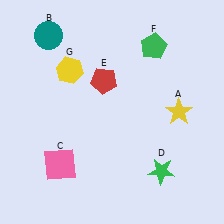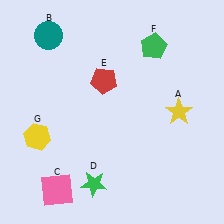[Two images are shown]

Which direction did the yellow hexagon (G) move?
The yellow hexagon (G) moved down.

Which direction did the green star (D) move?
The green star (D) moved left.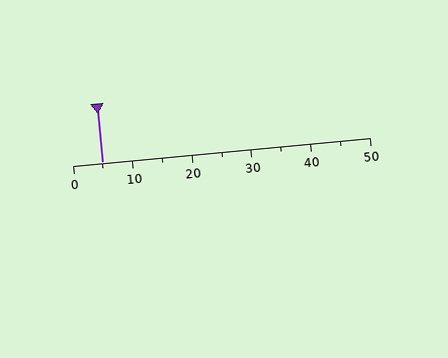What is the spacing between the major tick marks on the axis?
The major ticks are spaced 10 apart.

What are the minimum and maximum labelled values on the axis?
The axis runs from 0 to 50.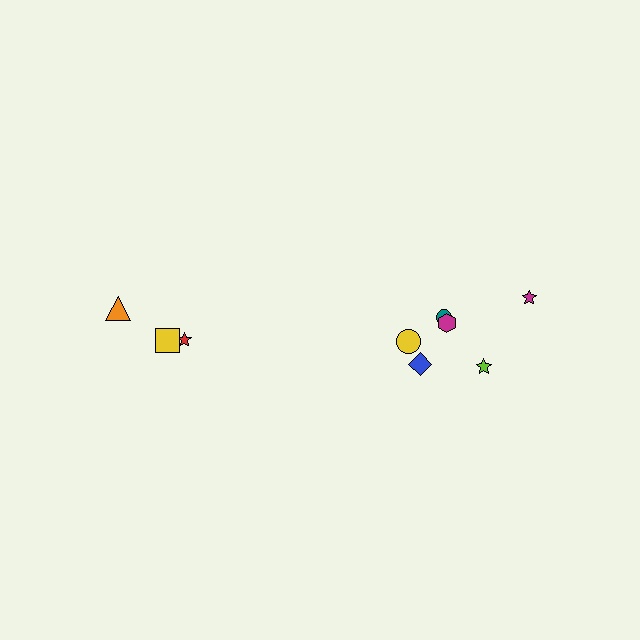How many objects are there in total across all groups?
There are 9 objects.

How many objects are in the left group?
There are 3 objects.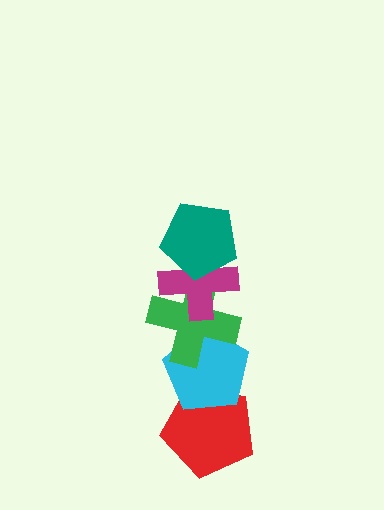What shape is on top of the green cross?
The magenta cross is on top of the green cross.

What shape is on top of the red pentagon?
The cyan pentagon is on top of the red pentagon.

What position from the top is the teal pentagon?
The teal pentagon is 1st from the top.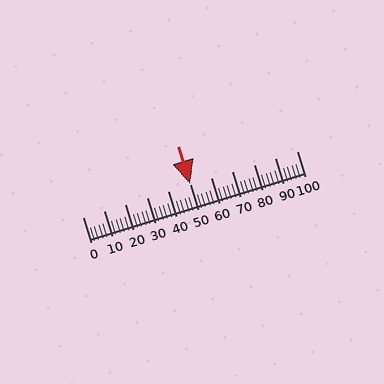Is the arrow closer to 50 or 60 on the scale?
The arrow is closer to 50.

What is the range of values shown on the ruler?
The ruler shows values from 0 to 100.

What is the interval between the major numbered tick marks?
The major tick marks are spaced 10 units apart.